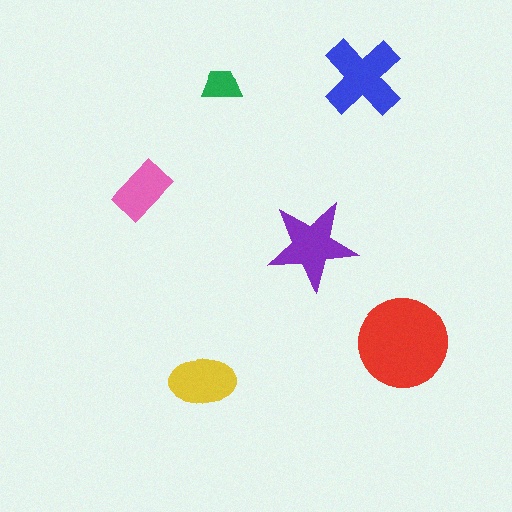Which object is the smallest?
The green trapezoid.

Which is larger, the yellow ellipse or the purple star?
The purple star.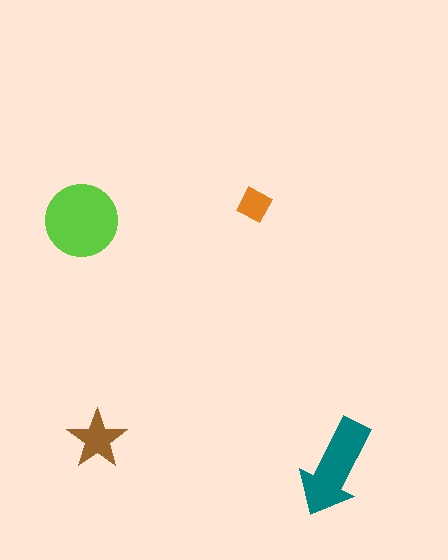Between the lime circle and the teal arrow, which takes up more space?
The lime circle.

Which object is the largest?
The lime circle.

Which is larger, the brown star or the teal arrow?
The teal arrow.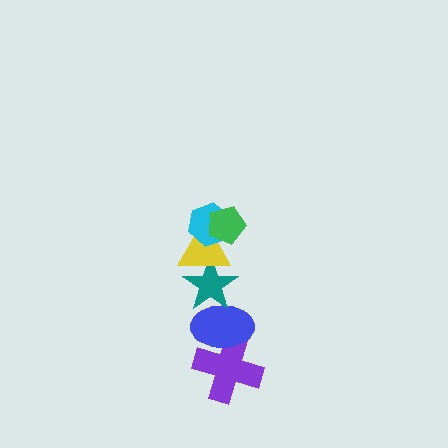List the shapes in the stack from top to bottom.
From top to bottom: the green pentagon, the cyan hexagon, the yellow triangle, the teal star, the blue ellipse, the purple cross.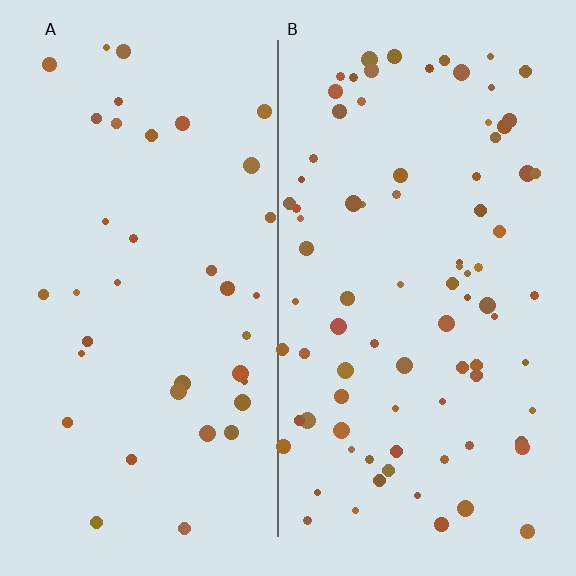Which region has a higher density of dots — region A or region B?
B (the right).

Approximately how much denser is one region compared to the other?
Approximately 2.2× — region B over region A.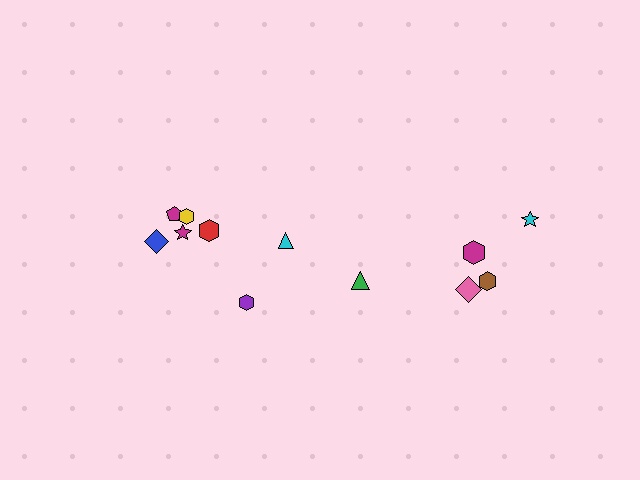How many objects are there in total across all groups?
There are 12 objects.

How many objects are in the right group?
There are 5 objects.